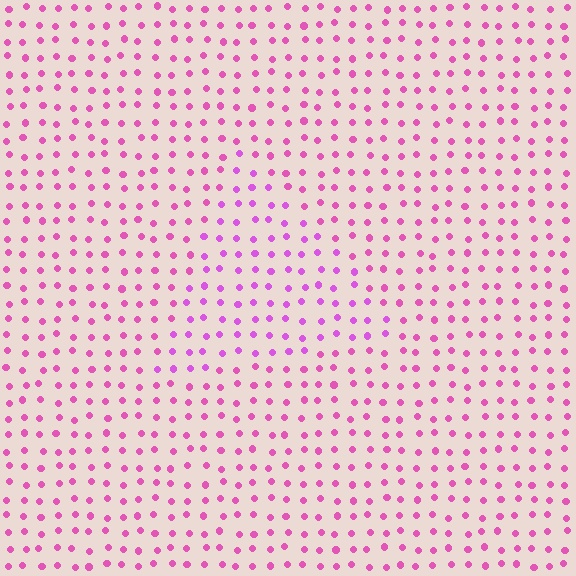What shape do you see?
I see a triangle.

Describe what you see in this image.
The image is filled with small pink elements in a uniform arrangement. A triangle-shaped region is visible where the elements are tinted to a slightly different hue, forming a subtle color boundary.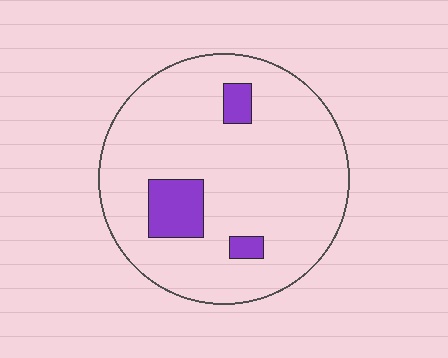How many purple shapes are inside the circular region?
3.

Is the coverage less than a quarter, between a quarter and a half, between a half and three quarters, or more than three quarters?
Less than a quarter.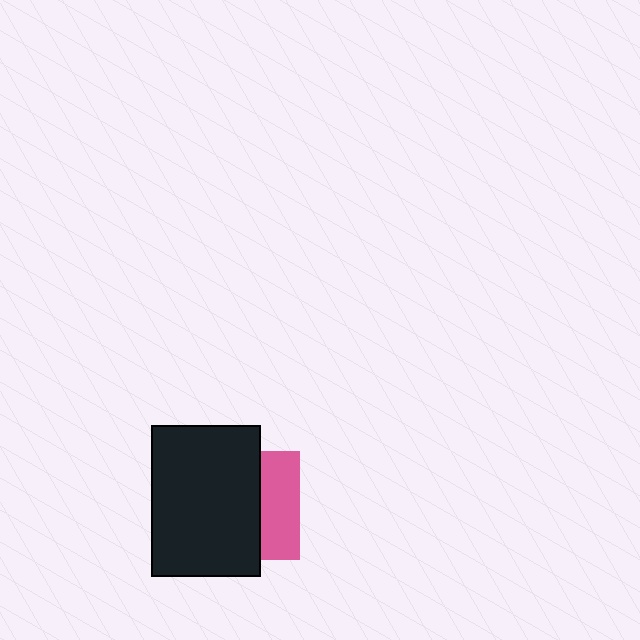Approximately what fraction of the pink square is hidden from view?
Roughly 65% of the pink square is hidden behind the black rectangle.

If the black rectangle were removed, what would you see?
You would see the complete pink square.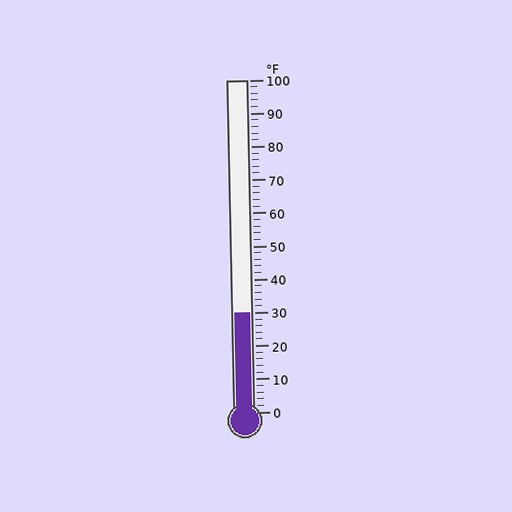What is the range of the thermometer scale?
The thermometer scale ranges from 0°F to 100°F.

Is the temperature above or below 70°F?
The temperature is below 70°F.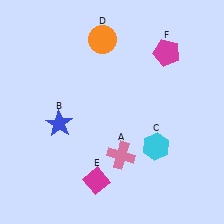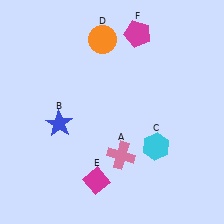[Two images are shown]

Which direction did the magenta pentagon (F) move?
The magenta pentagon (F) moved left.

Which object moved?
The magenta pentagon (F) moved left.